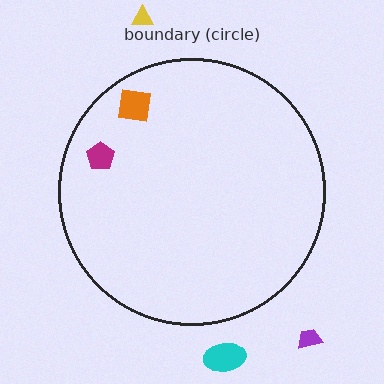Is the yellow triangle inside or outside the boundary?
Outside.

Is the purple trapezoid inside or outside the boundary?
Outside.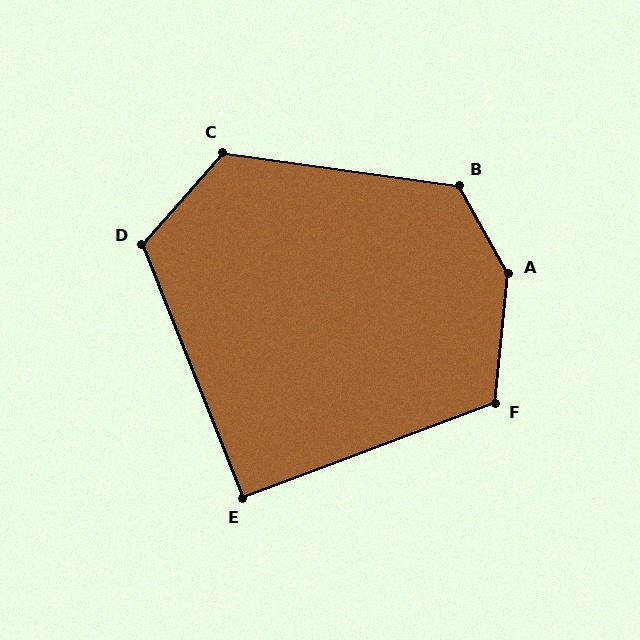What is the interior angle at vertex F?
Approximately 116 degrees (obtuse).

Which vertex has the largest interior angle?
A, at approximately 145 degrees.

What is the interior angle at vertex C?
Approximately 123 degrees (obtuse).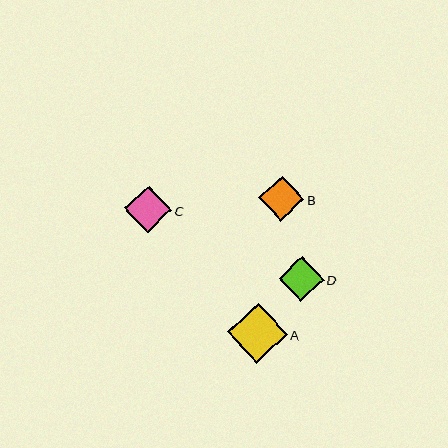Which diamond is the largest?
Diamond A is the largest with a size of approximately 60 pixels.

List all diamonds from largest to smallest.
From largest to smallest: A, C, B, D.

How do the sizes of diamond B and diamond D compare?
Diamond B and diamond D are approximately the same size.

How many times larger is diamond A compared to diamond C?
Diamond A is approximately 1.3 times the size of diamond C.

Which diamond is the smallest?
Diamond D is the smallest with a size of approximately 44 pixels.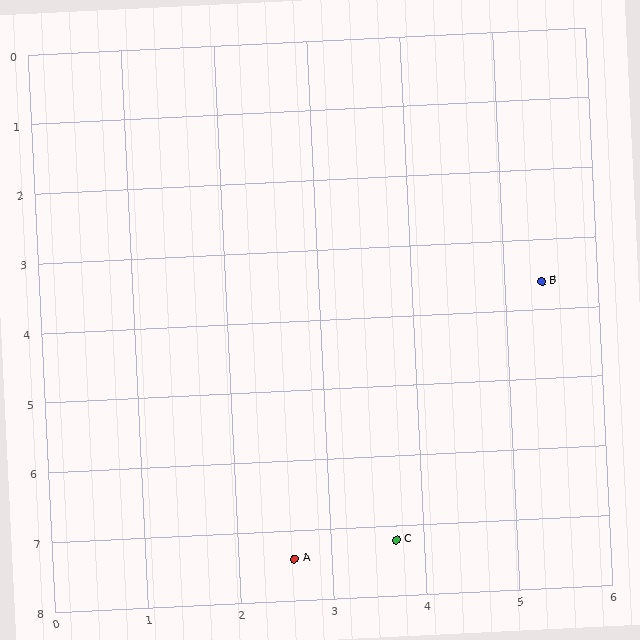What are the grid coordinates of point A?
Point A is at approximately (2.6, 7.4).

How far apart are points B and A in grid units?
Points B and A are about 4.7 grid units apart.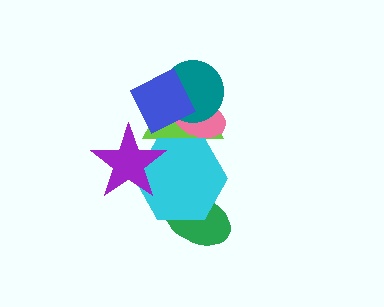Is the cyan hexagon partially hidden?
Yes, it is partially covered by another shape.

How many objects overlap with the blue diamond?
3 objects overlap with the blue diamond.